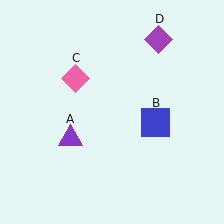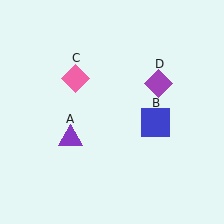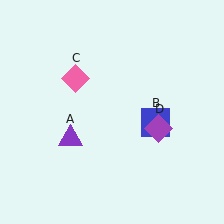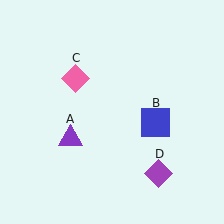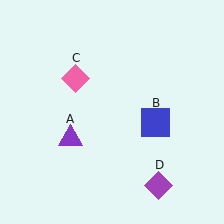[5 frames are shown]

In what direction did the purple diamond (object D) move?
The purple diamond (object D) moved down.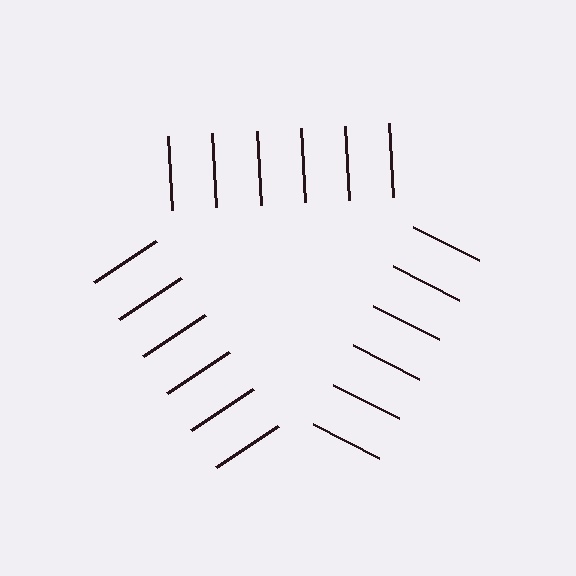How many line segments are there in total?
18 — 6 along each of the 3 edges.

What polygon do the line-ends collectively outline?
An illusory triangle — the line segments terminate on its edges but no continuous stroke is drawn.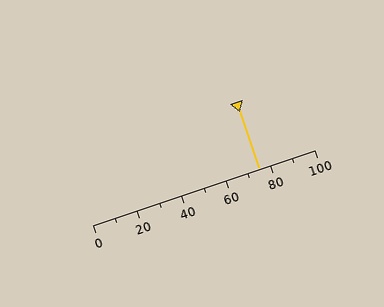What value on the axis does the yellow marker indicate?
The marker indicates approximately 75.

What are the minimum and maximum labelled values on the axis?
The axis runs from 0 to 100.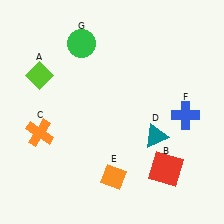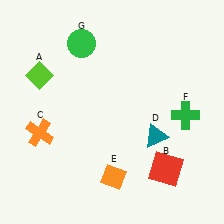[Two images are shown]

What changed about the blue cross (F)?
In Image 1, F is blue. In Image 2, it changed to green.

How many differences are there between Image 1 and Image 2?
There is 1 difference between the two images.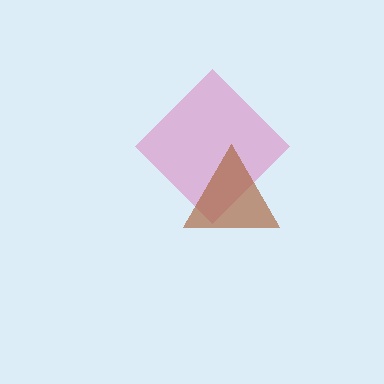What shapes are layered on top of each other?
The layered shapes are: a pink diamond, a brown triangle.